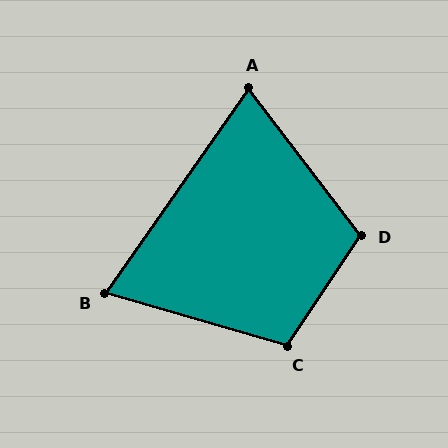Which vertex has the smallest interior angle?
B, at approximately 71 degrees.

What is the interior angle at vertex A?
Approximately 73 degrees (acute).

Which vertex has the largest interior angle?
D, at approximately 109 degrees.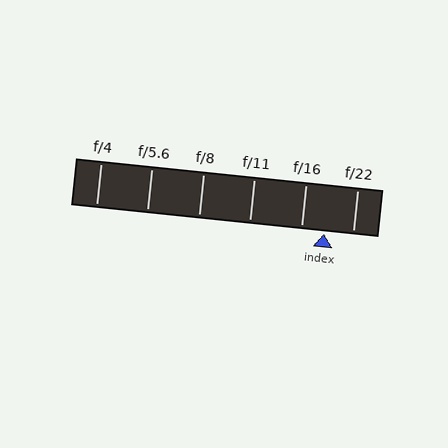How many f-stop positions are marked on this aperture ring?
There are 6 f-stop positions marked.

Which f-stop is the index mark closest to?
The index mark is closest to f/16.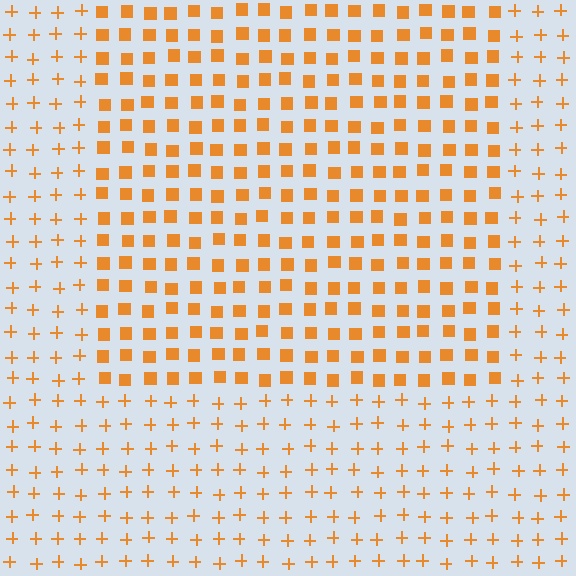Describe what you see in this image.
The image is filled with small orange elements arranged in a uniform grid. A rectangle-shaped region contains squares, while the surrounding area contains plus signs. The boundary is defined purely by the change in element shape.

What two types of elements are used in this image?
The image uses squares inside the rectangle region and plus signs outside it.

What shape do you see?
I see a rectangle.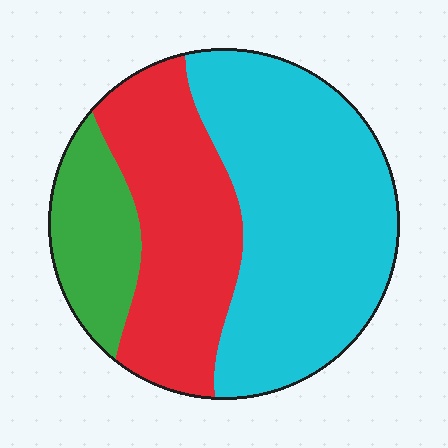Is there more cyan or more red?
Cyan.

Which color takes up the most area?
Cyan, at roughly 50%.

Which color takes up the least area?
Green, at roughly 15%.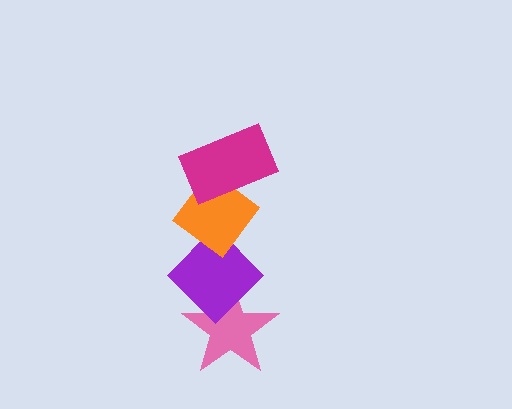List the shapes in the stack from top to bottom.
From top to bottom: the magenta rectangle, the orange diamond, the purple diamond, the pink star.